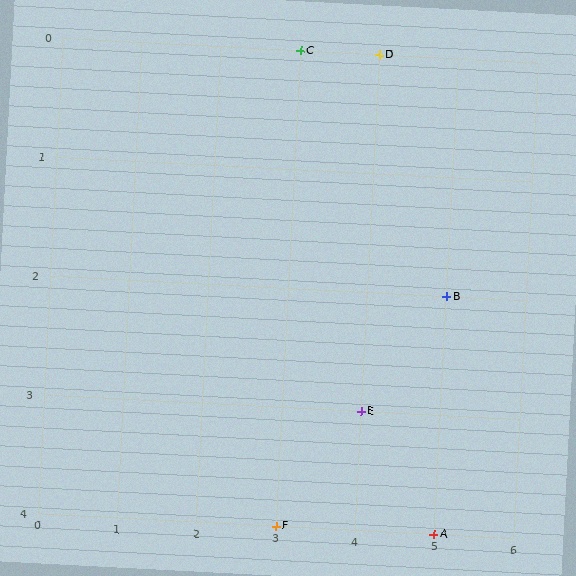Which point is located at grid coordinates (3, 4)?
Point F is at (3, 4).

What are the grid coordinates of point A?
Point A is at grid coordinates (5, 4).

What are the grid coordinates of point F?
Point F is at grid coordinates (3, 4).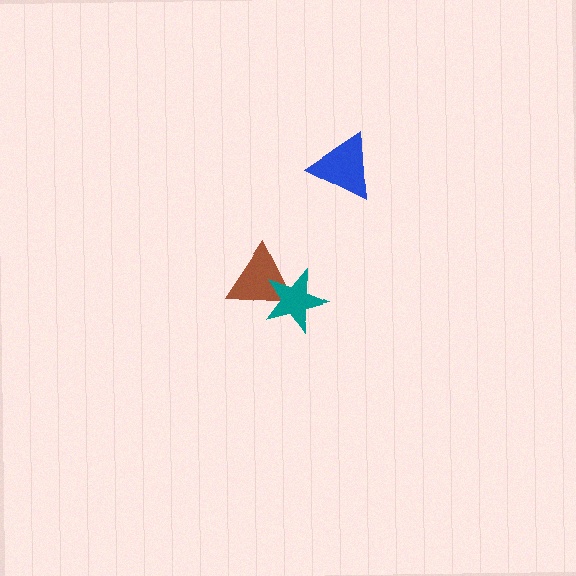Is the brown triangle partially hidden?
Yes, it is partially covered by another shape.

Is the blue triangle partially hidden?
No, no other shape covers it.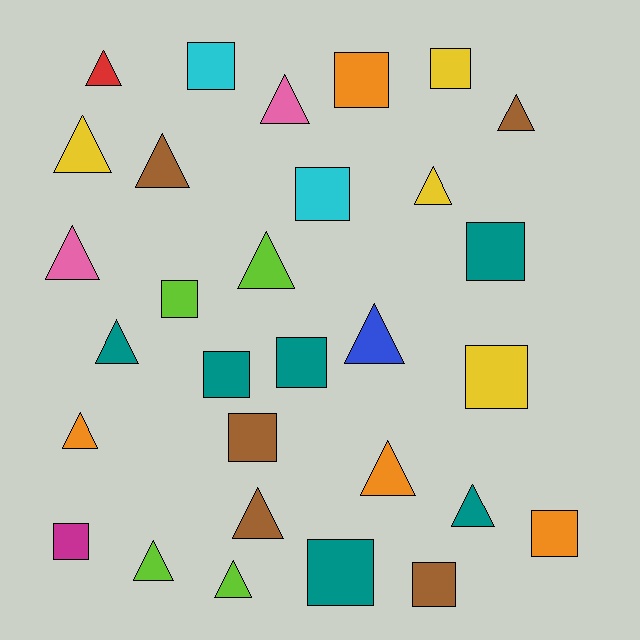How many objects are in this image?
There are 30 objects.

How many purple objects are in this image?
There are no purple objects.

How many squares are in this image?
There are 14 squares.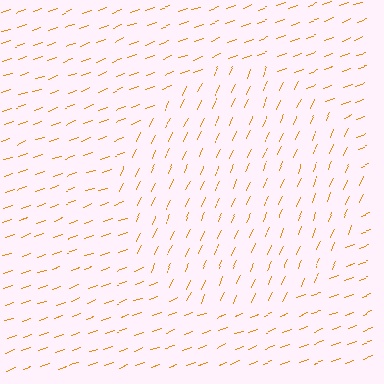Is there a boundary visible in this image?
Yes, there is a texture boundary formed by a change in line orientation.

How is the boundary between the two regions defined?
The boundary is defined purely by a change in line orientation (approximately 45 degrees difference). All lines are the same color and thickness.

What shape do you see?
I see a circle.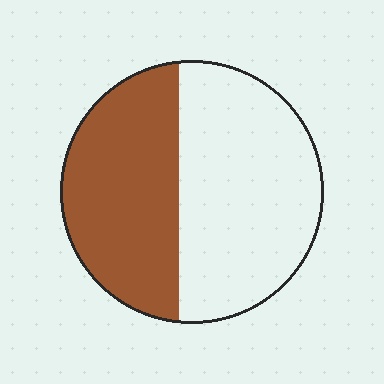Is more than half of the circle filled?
No.